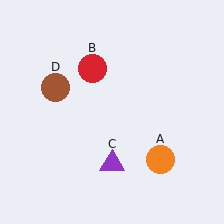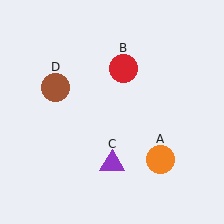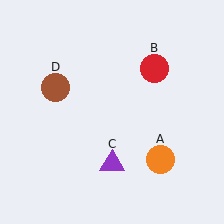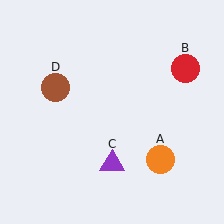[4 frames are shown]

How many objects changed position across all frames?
1 object changed position: red circle (object B).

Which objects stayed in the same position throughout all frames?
Orange circle (object A) and purple triangle (object C) and brown circle (object D) remained stationary.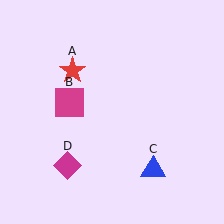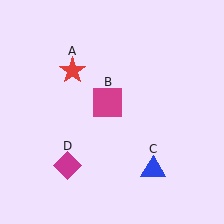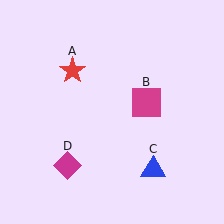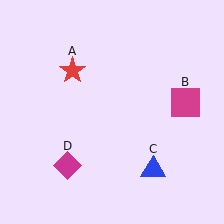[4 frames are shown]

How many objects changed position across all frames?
1 object changed position: magenta square (object B).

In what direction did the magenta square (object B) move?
The magenta square (object B) moved right.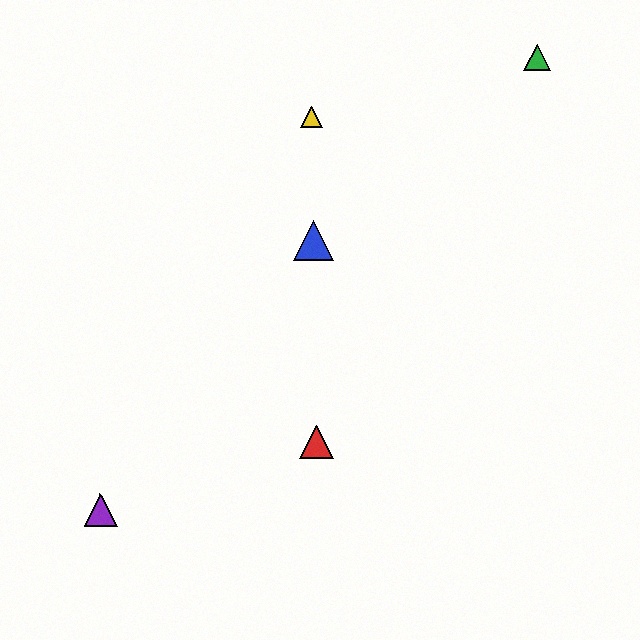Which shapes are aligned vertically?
The red triangle, the blue triangle, the yellow triangle are aligned vertically.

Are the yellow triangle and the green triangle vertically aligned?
No, the yellow triangle is at x≈312 and the green triangle is at x≈537.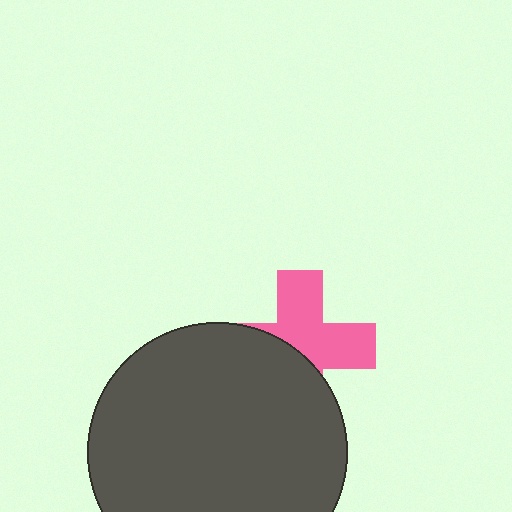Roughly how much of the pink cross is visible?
About half of it is visible (roughly 54%).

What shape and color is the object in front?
The object in front is a dark gray circle.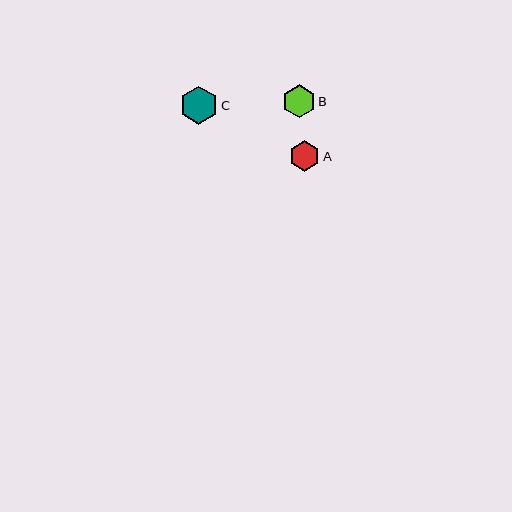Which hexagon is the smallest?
Hexagon A is the smallest with a size of approximately 30 pixels.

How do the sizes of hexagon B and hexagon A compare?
Hexagon B and hexagon A are approximately the same size.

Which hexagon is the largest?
Hexagon C is the largest with a size of approximately 38 pixels.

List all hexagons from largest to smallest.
From largest to smallest: C, B, A.